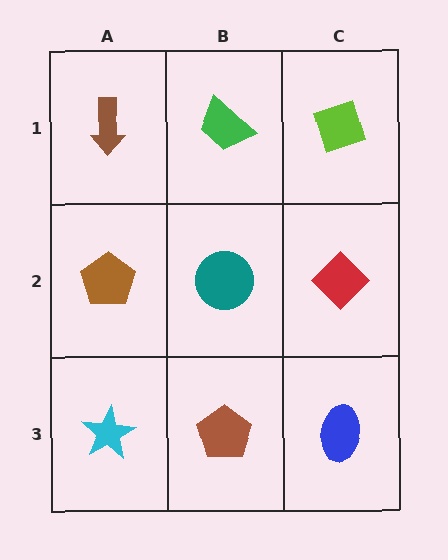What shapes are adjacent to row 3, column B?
A teal circle (row 2, column B), a cyan star (row 3, column A), a blue ellipse (row 3, column C).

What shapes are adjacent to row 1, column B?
A teal circle (row 2, column B), a brown arrow (row 1, column A), a lime diamond (row 1, column C).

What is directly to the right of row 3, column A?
A brown pentagon.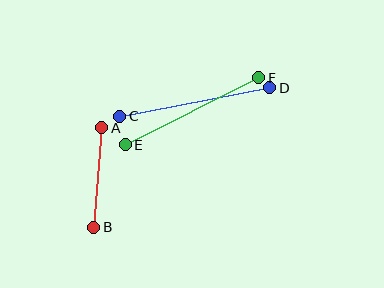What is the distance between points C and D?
The distance is approximately 153 pixels.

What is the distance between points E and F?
The distance is approximately 149 pixels.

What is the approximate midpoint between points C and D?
The midpoint is at approximately (195, 102) pixels.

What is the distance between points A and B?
The distance is approximately 100 pixels.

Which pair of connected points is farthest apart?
Points C and D are farthest apart.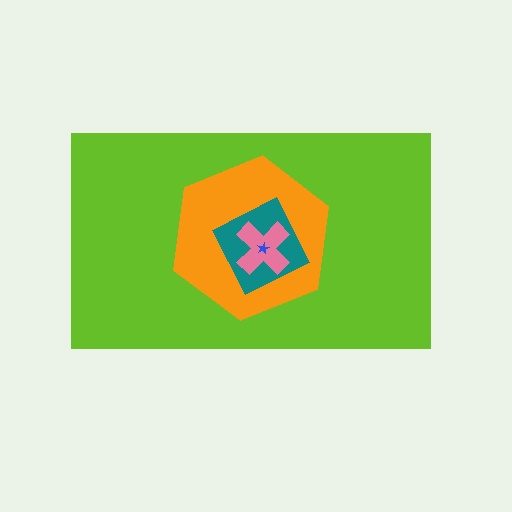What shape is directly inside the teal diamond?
The pink cross.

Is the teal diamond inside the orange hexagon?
Yes.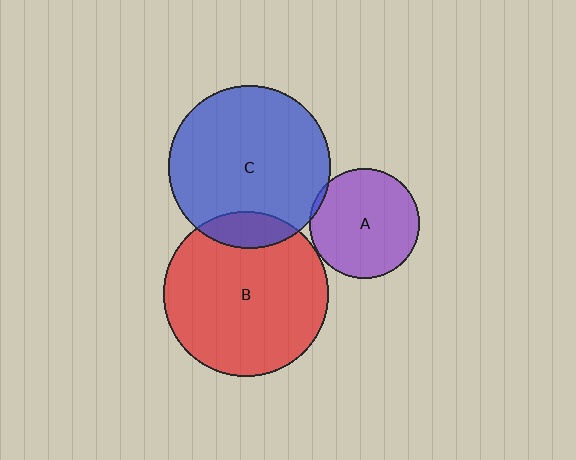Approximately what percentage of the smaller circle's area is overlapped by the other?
Approximately 5%.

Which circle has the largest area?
Circle B (red).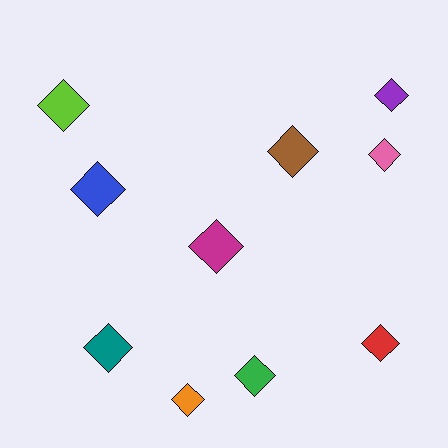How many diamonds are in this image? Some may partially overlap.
There are 10 diamonds.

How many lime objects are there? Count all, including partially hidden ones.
There is 1 lime object.